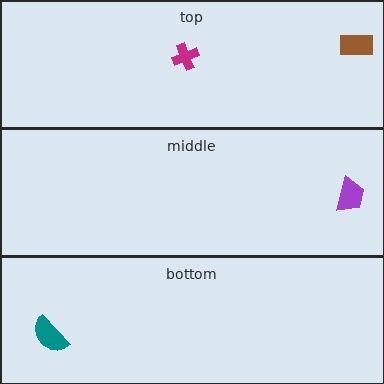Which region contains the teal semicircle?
The bottom region.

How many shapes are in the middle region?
1.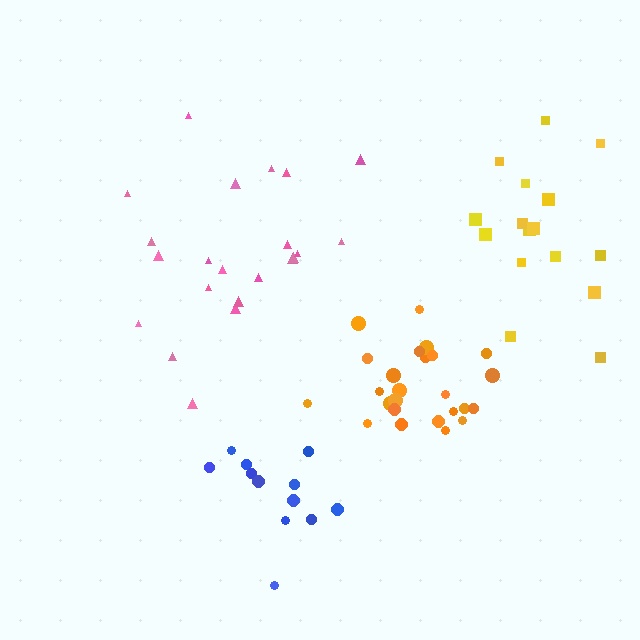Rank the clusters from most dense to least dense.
orange, blue, pink, yellow.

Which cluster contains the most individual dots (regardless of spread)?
Orange (25).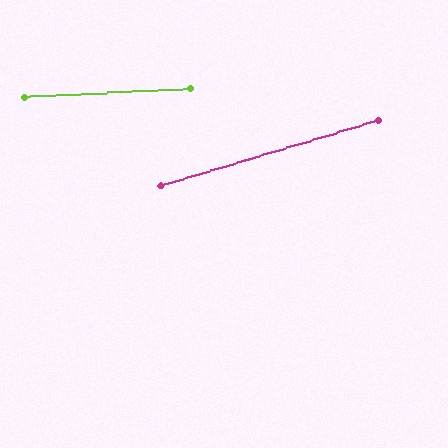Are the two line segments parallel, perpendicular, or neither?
Neither parallel nor perpendicular — they differ by about 14°.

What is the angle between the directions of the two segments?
Approximately 14 degrees.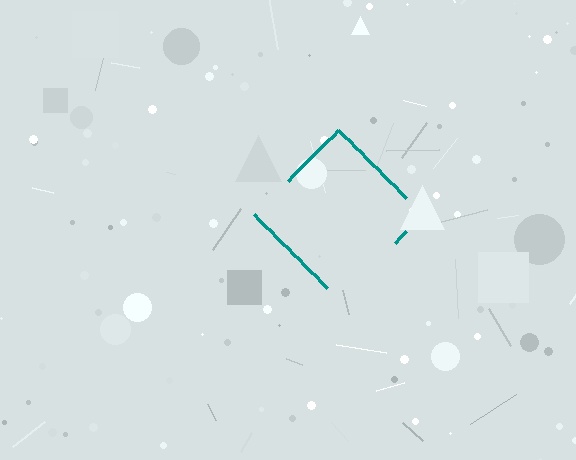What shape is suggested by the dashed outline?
The dashed outline suggests a diamond.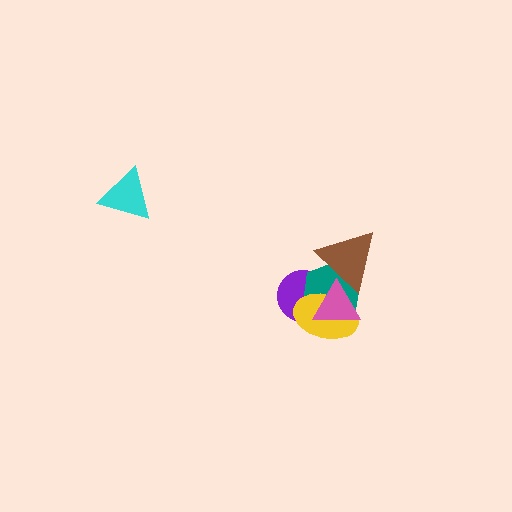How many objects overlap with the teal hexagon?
4 objects overlap with the teal hexagon.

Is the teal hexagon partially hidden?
Yes, it is partially covered by another shape.